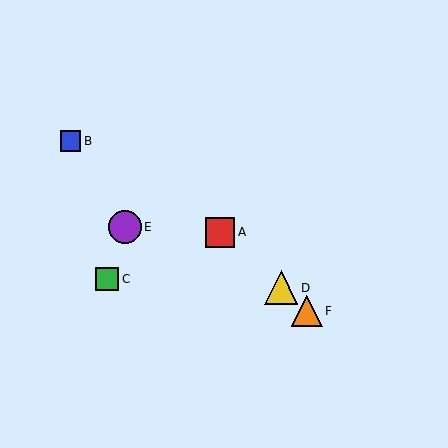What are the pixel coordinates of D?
Object D is at (281, 288).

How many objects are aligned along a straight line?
3 objects (A, D, F) are aligned along a straight line.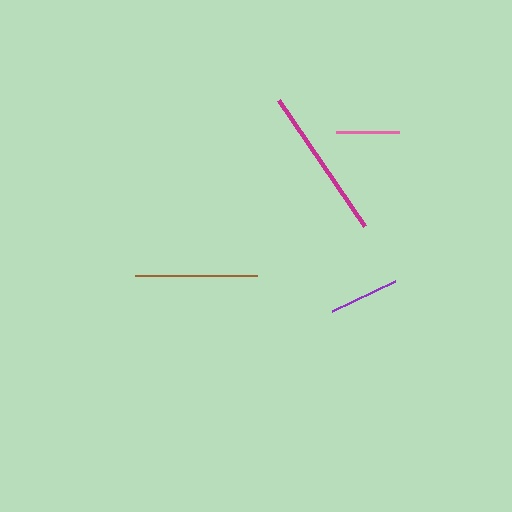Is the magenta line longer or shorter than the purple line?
The magenta line is longer than the purple line.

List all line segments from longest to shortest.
From longest to shortest: magenta, brown, purple, pink.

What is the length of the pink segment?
The pink segment is approximately 63 pixels long.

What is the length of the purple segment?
The purple segment is approximately 71 pixels long.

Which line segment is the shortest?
The pink line is the shortest at approximately 63 pixels.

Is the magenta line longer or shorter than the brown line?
The magenta line is longer than the brown line.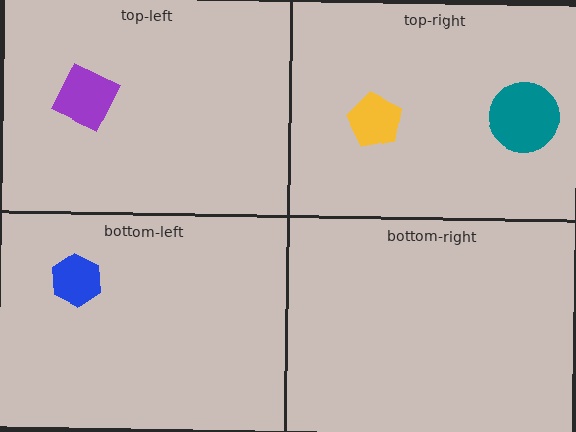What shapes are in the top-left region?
The purple diamond.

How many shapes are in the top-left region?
1.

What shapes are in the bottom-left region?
The blue hexagon.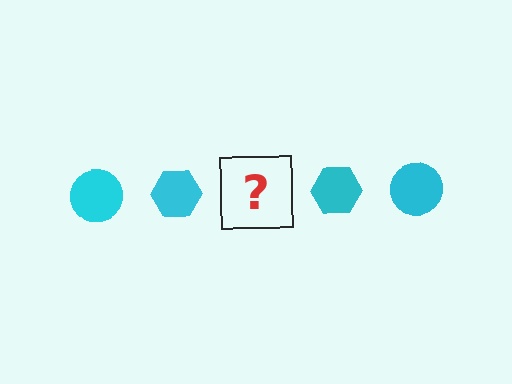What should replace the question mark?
The question mark should be replaced with a cyan circle.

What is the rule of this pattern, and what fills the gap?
The rule is that the pattern cycles through circle, hexagon shapes in cyan. The gap should be filled with a cyan circle.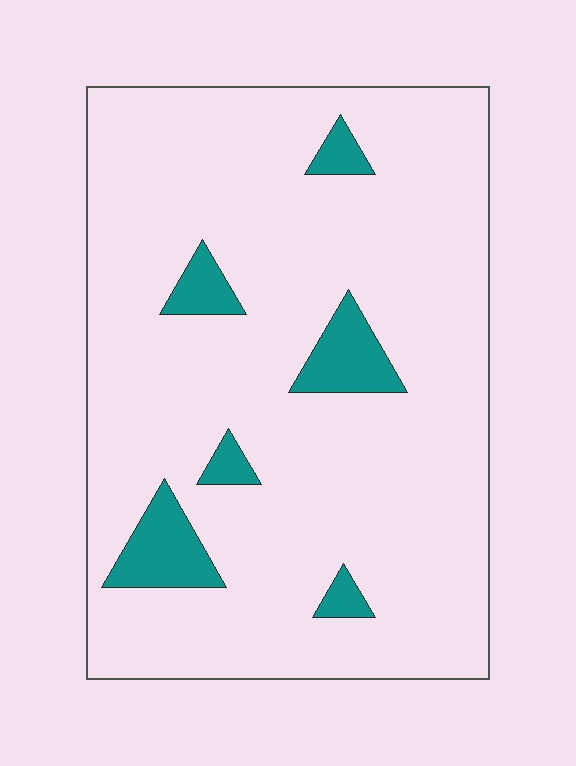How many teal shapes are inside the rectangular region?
6.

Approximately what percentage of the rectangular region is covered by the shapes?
Approximately 10%.